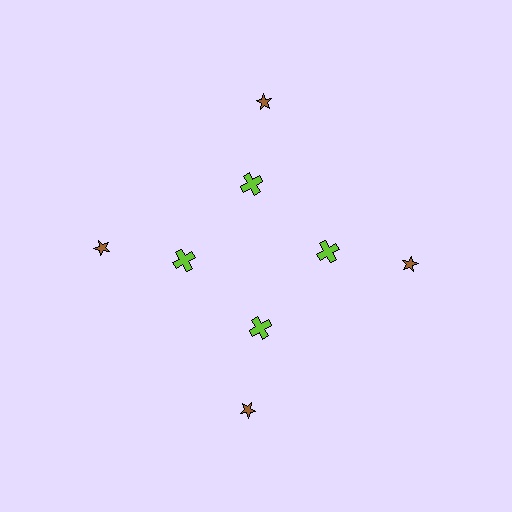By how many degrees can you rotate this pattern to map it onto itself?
The pattern maps onto itself every 90 degrees of rotation.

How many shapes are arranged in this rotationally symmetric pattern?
There are 8 shapes, arranged in 4 groups of 2.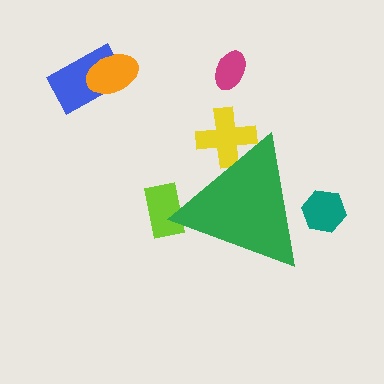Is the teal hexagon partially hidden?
Yes, the teal hexagon is partially hidden behind the green triangle.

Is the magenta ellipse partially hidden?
No, the magenta ellipse is fully visible.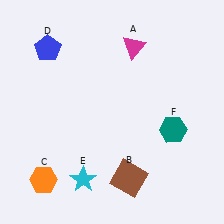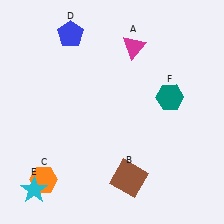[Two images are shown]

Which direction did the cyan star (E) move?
The cyan star (E) moved left.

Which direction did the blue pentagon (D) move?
The blue pentagon (D) moved right.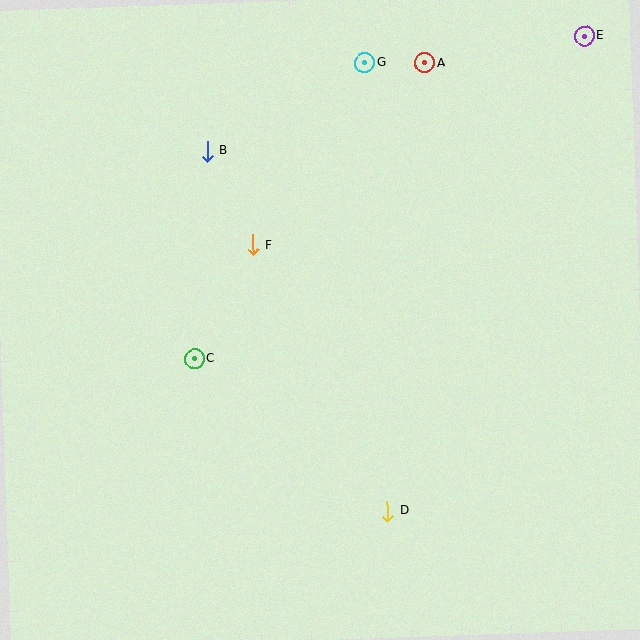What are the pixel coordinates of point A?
Point A is at (425, 63).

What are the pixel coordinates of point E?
Point E is at (584, 36).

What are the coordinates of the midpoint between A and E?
The midpoint between A and E is at (505, 49).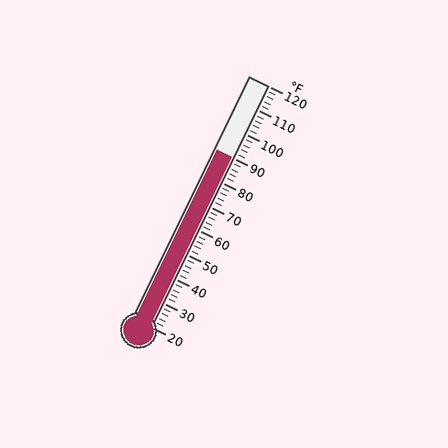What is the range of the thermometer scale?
The thermometer scale ranges from 20°F to 120°F.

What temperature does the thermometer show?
The thermometer shows approximately 90°F.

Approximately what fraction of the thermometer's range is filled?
The thermometer is filled to approximately 70% of its range.